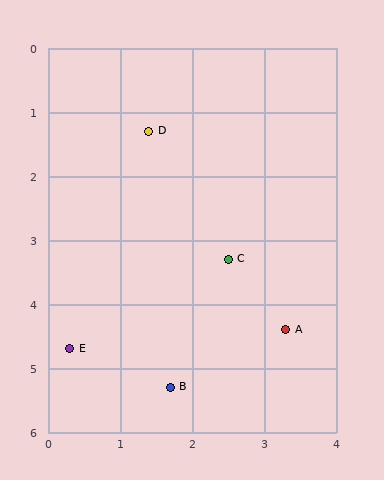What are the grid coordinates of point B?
Point B is at approximately (1.7, 5.3).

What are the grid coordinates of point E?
Point E is at approximately (0.3, 4.7).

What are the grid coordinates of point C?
Point C is at approximately (2.5, 3.3).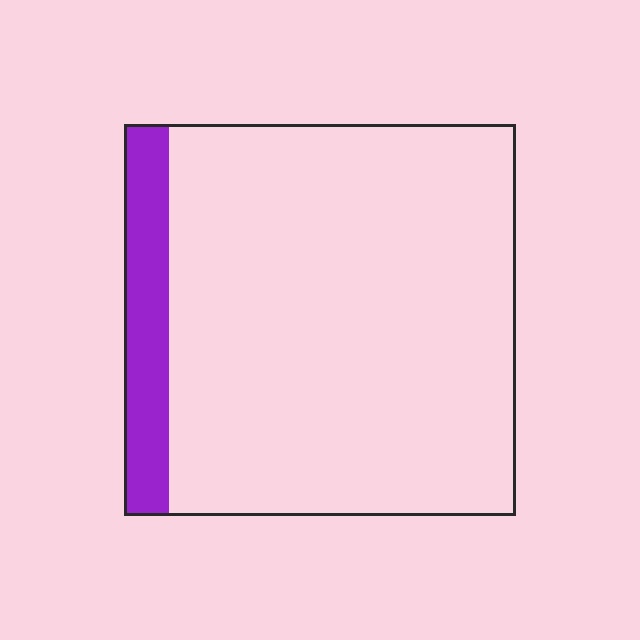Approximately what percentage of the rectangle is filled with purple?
Approximately 10%.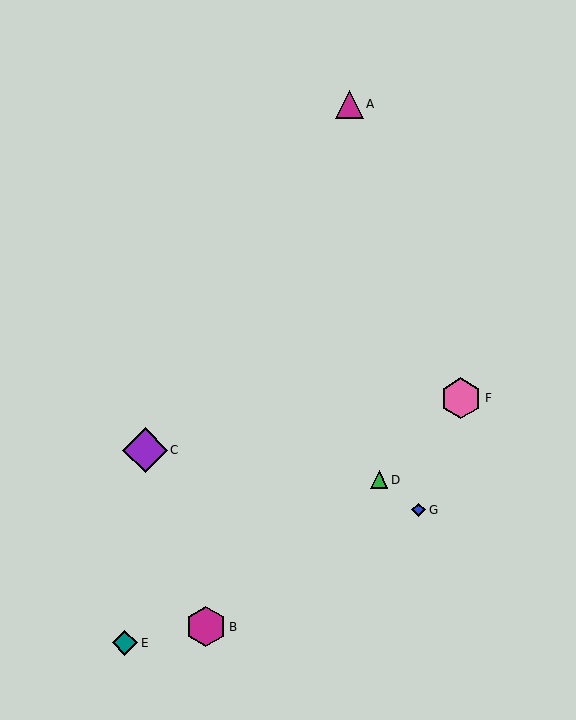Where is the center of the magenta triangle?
The center of the magenta triangle is at (350, 104).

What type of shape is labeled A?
Shape A is a magenta triangle.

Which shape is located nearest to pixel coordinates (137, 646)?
The teal diamond (labeled E) at (125, 643) is nearest to that location.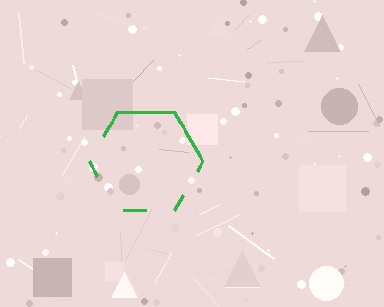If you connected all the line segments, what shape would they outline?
They would outline a hexagon.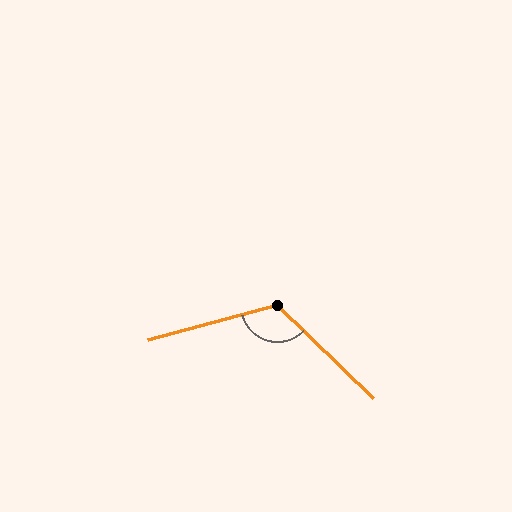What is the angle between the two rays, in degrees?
Approximately 121 degrees.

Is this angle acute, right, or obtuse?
It is obtuse.